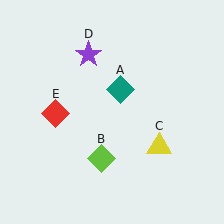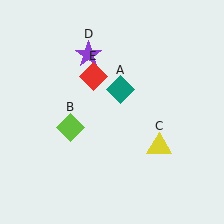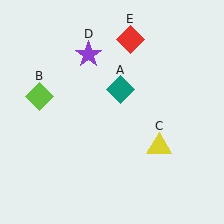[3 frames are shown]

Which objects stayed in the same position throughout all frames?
Teal diamond (object A) and yellow triangle (object C) and purple star (object D) remained stationary.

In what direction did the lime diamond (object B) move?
The lime diamond (object B) moved up and to the left.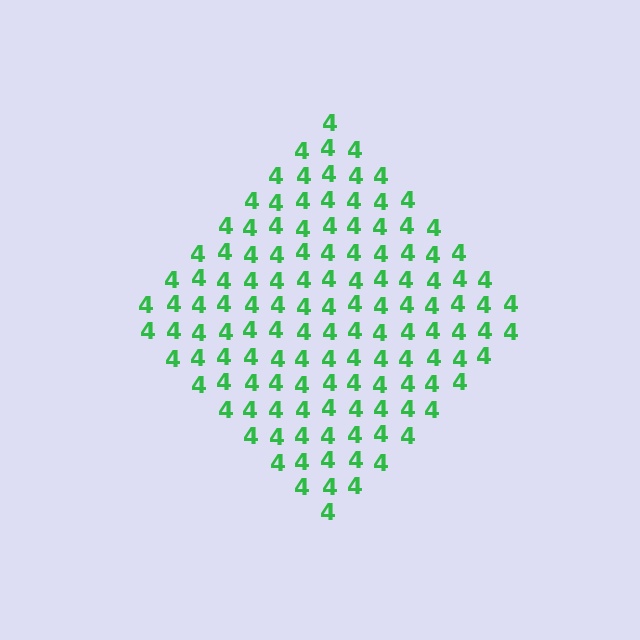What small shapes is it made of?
It is made of small digit 4's.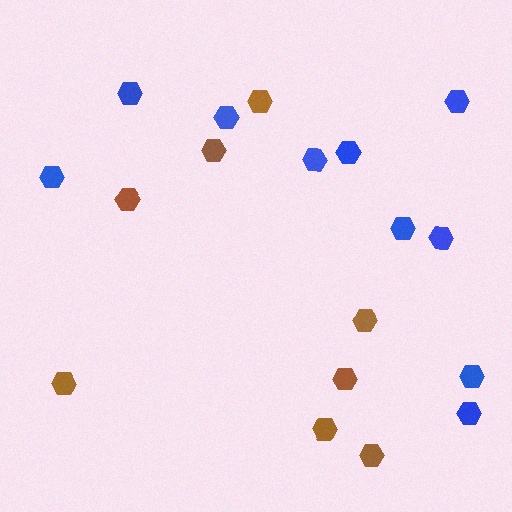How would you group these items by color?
There are 2 groups: one group of brown hexagons (8) and one group of blue hexagons (10).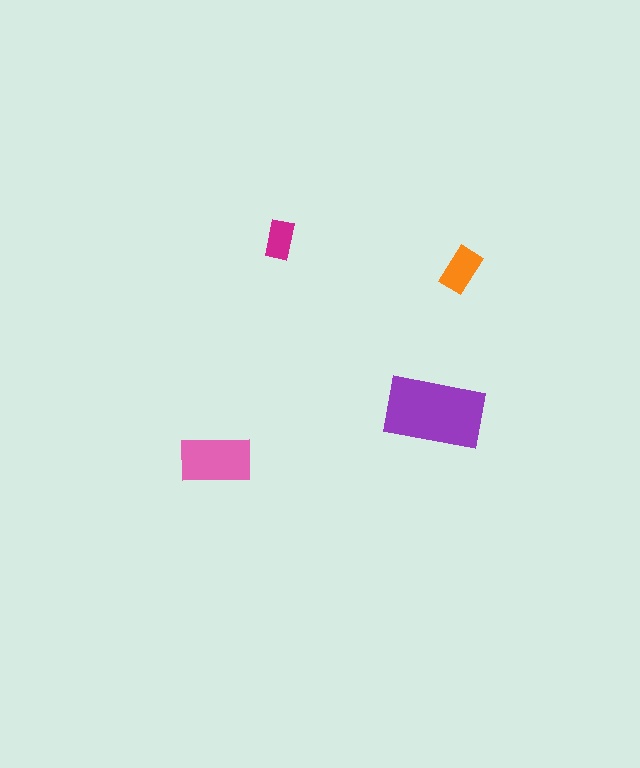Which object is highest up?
The magenta rectangle is topmost.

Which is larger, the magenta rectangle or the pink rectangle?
The pink one.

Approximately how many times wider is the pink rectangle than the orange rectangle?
About 1.5 times wider.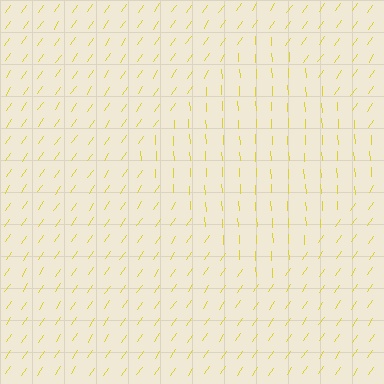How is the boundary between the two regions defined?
The boundary is defined purely by a change in line orientation (approximately 38 degrees difference). All lines are the same color and thickness.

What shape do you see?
I see a diamond.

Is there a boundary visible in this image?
Yes, there is a texture boundary formed by a change in line orientation.